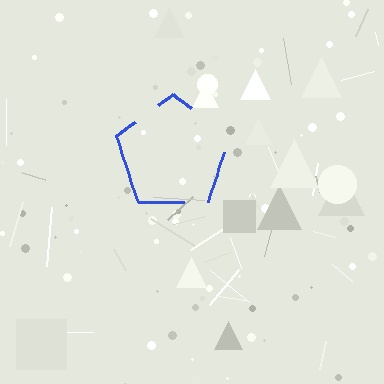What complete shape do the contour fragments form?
The contour fragments form a pentagon.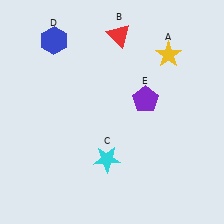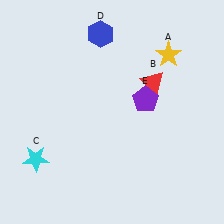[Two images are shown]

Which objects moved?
The objects that moved are: the red triangle (B), the cyan star (C), the blue hexagon (D).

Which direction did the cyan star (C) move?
The cyan star (C) moved left.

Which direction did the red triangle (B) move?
The red triangle (B) moved down.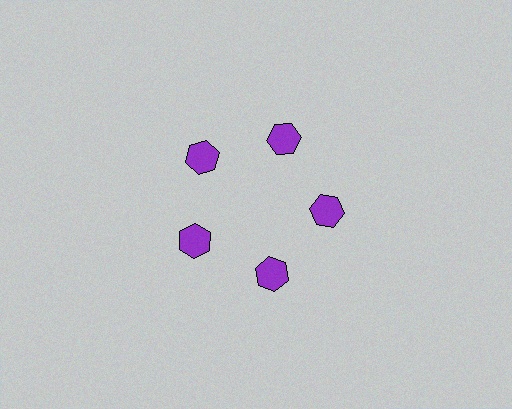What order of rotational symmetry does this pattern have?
This pattern has 5-fold rotational symmetry.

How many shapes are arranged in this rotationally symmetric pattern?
There are 5 shapes, arranged in 5 groups of 1.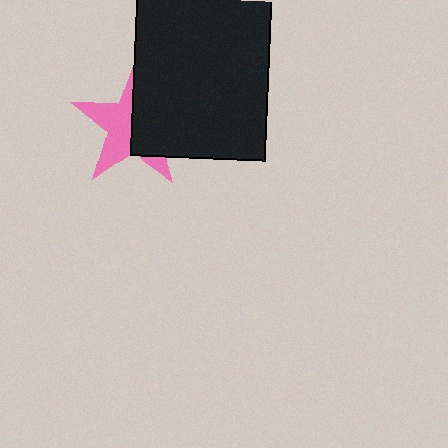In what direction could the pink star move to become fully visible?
The pink star could move left. That would shift it out from behind the black rectangle entirely.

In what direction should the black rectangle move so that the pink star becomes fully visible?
The black rectangle should move right. That is the shortest direction to clear the overlap and leave the pink star fully visible.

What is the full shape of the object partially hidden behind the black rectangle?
The partially hidden object is a pink star.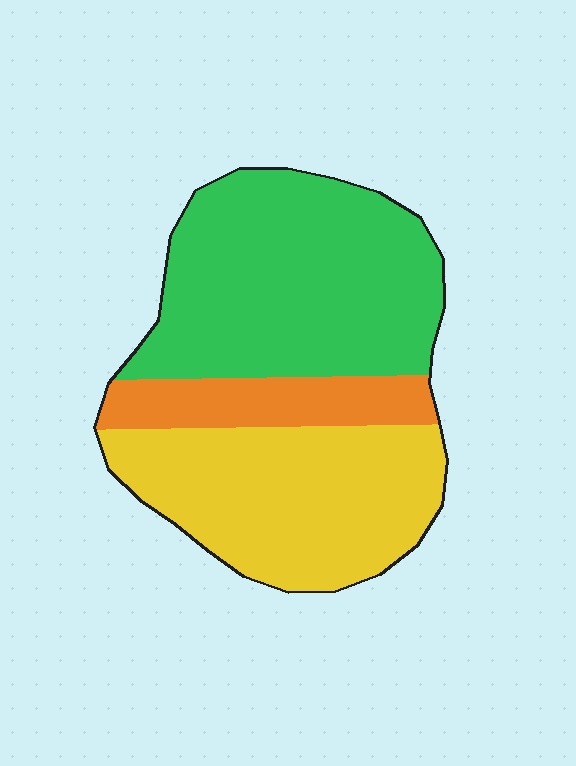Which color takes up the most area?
Green, at roughly 45%.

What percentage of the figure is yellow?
Yellow takes up between a third and a half of the figure.